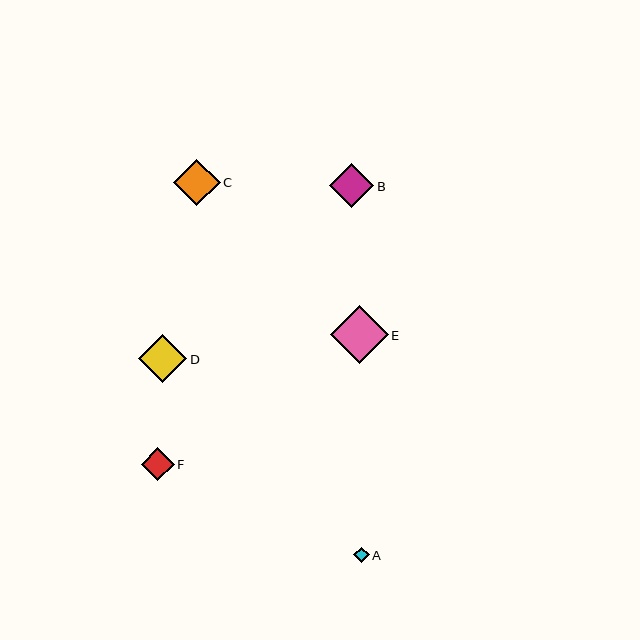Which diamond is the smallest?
Diamond A is the smallest with a size of approximately 16 pixels.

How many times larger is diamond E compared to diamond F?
Diamond E is approximately 1.8 times the size of diamond F.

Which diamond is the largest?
Diamond E is the largest with a size of approximately 58 pixels.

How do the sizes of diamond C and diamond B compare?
Diamond C and diamond B are approximately the same size.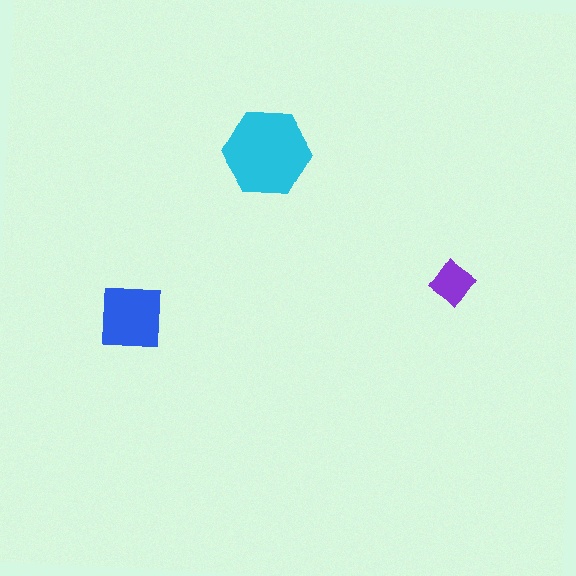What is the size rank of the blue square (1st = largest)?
2nd.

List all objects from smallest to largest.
The purple diamond, the blue square, the cyan hexagon.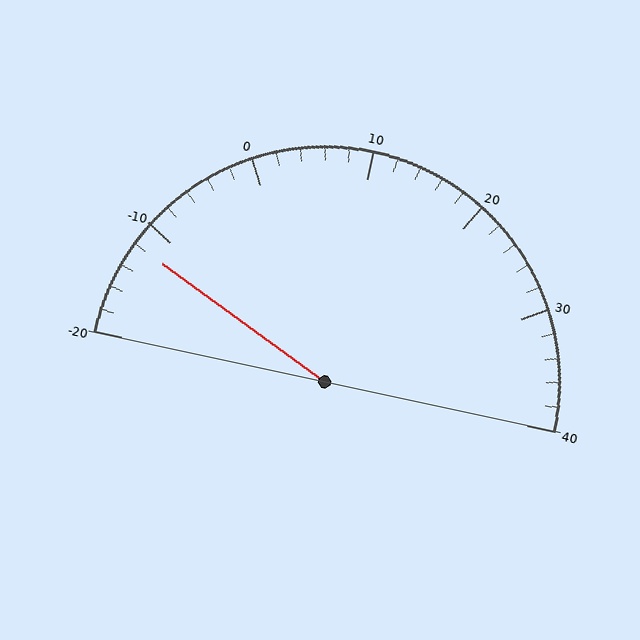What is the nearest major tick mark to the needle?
The nearest major tick mark is -10.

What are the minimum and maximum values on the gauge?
The gauge ranges from -20 to 40.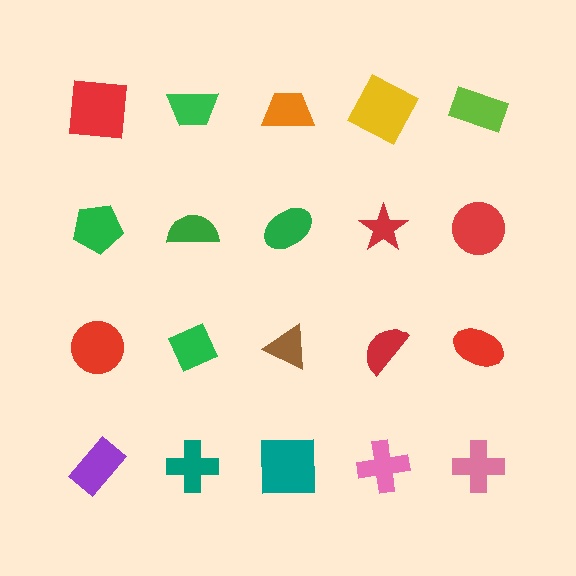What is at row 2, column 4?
A red star.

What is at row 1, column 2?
A green trapezoid.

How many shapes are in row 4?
5 shapes.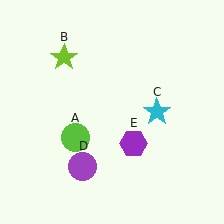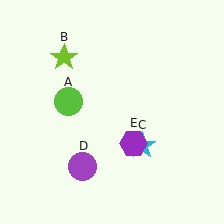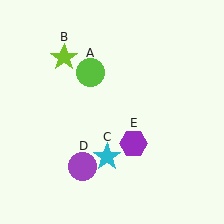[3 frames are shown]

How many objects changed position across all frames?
2 objects changed position: lime circle (object A), cyan star (object C).